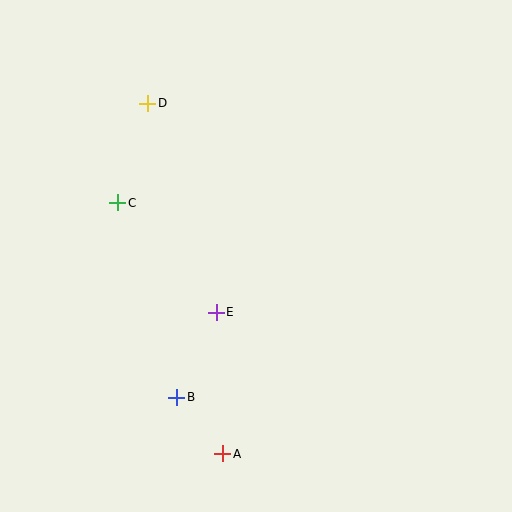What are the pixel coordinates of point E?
Point E is at (216, 312).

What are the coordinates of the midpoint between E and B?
The midpoint between E and B is at (196, 355).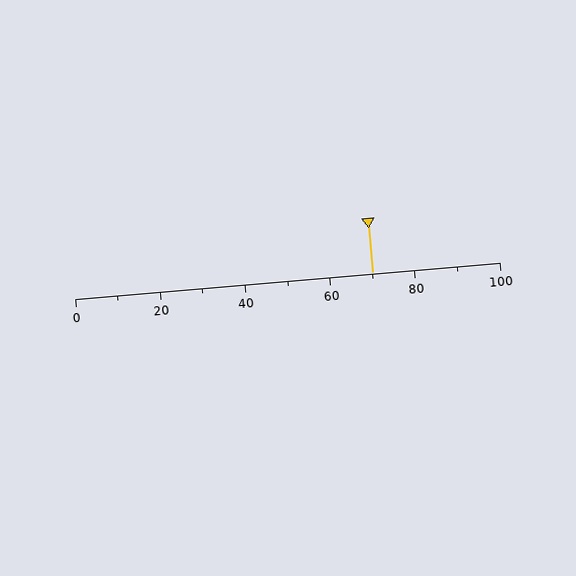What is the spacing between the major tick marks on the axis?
The major ticks are spaced 20 apart.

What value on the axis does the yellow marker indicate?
The marker indicates approximately 70.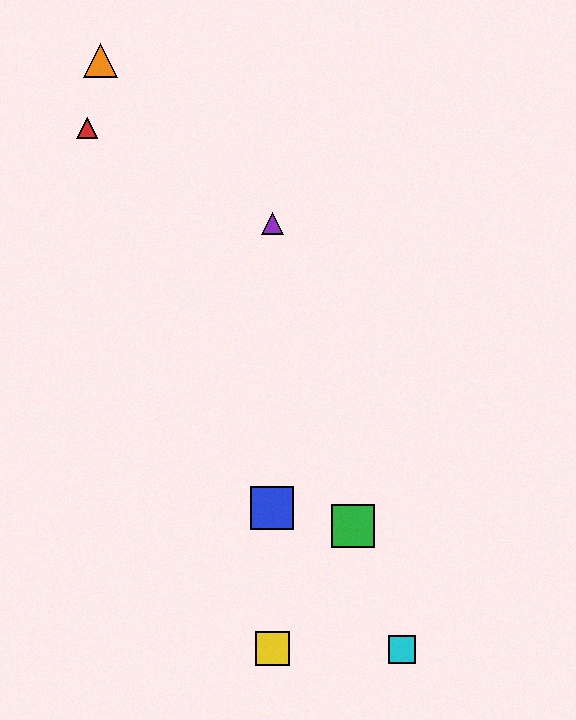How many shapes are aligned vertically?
3 shapes (the blue square, the yellow square, the purple triangle) are aligned vertically.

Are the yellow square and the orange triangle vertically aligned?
No, the yellow square is at x≈272 and the orange triangle is at x≈100.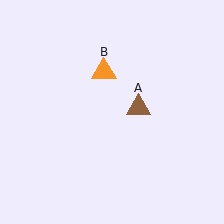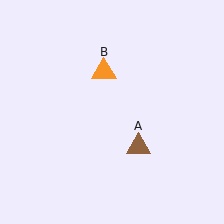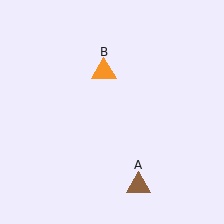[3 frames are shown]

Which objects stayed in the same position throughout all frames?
Orange triangle (object B) remained stationary.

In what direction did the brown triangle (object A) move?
The brown triangle (object A) moved down.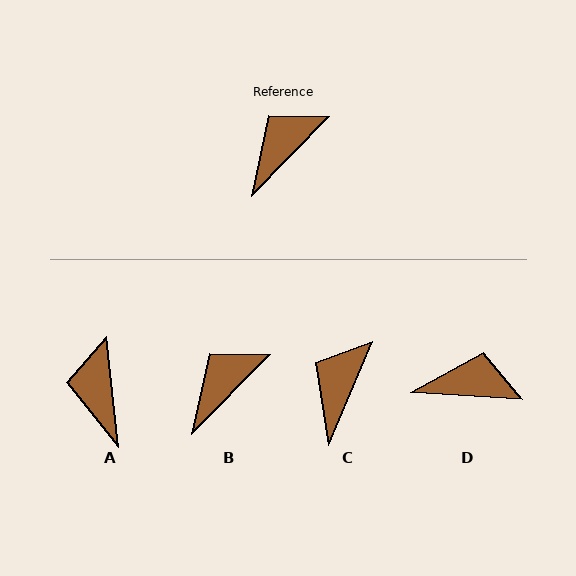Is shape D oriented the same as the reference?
No, it is off by about 49 degrees.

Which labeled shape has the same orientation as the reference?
B.